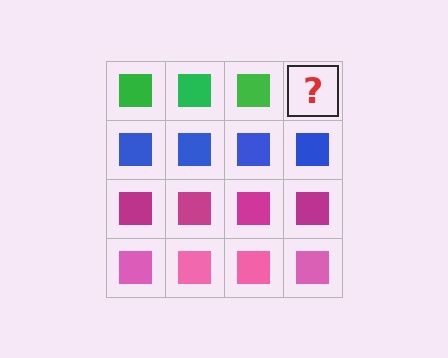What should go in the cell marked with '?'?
The missing cell should contain a green square.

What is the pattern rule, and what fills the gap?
The rule is that each row has a consistent color. The gap should be filled with a green square.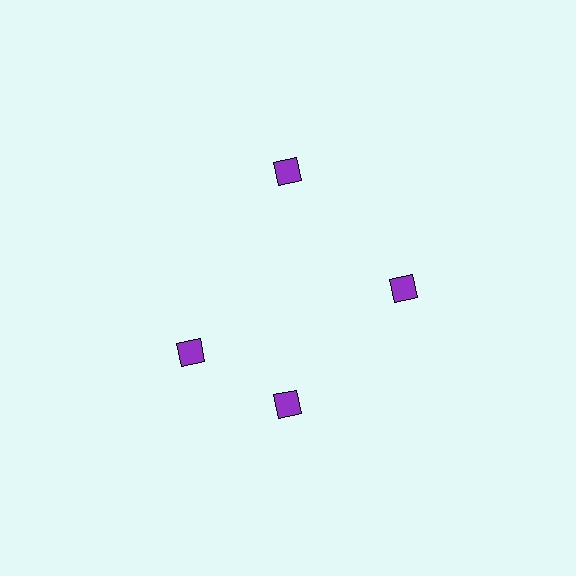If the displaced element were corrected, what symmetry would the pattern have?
It would have 4-fold rotational symmetry — the pattern would map onto itself every 90 degrees.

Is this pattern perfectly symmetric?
No. The 4 purple diamonds are arranged in a ring, but one element near the 9 o'clock position is rotated out of alignment along the ring, breaking the 4-fold rotational symmetry.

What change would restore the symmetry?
The symmetry would be restored by rotating it back into even spacing with its neighbors so that all 4 diamonds sit at equal angles and equal distance from the center.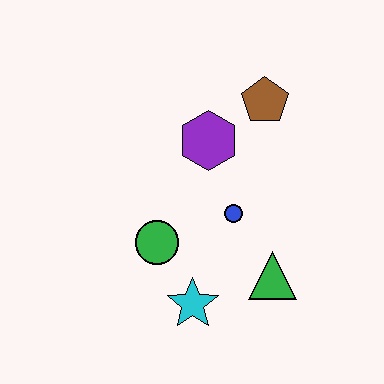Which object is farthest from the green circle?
The brown pentagon is farthest from the green circle.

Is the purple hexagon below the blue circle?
No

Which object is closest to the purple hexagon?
The brown pentagon is closest to the purple hexagon.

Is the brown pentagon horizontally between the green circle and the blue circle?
No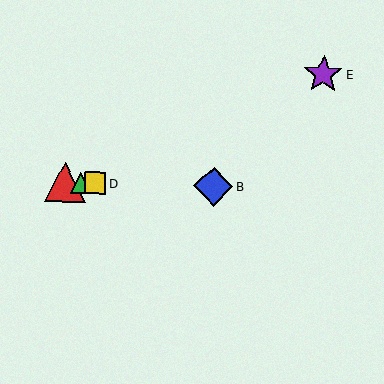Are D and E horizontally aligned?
No, D is at y≈183 and E is at y≈75.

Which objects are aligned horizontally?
Objects A, B, C, D are aligned horizontally.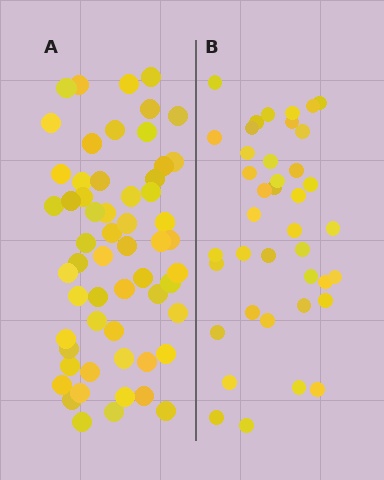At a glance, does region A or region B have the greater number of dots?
Region A (the left region) has more dots.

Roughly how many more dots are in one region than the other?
Region A has approximately 20 more dots than region B.